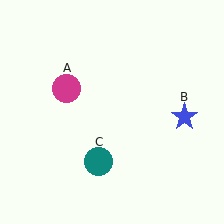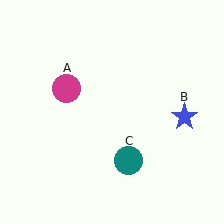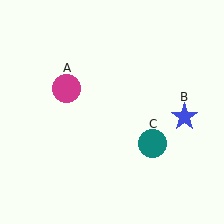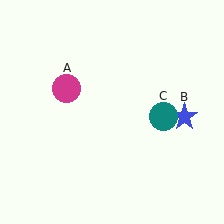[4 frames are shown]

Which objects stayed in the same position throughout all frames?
Magenta circle (object A) and blue star (object B) remained stationary.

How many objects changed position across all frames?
1 object changed position: teal circle (object C).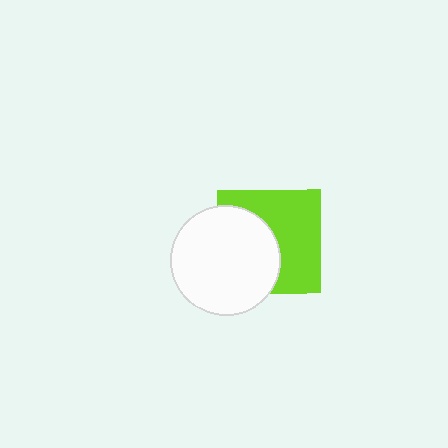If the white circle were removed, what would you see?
You would see the complete lime square.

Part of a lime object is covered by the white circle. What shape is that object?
It is a square.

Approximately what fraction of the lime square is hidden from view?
Roughly 45% of the lime square is hidden behind the white circle.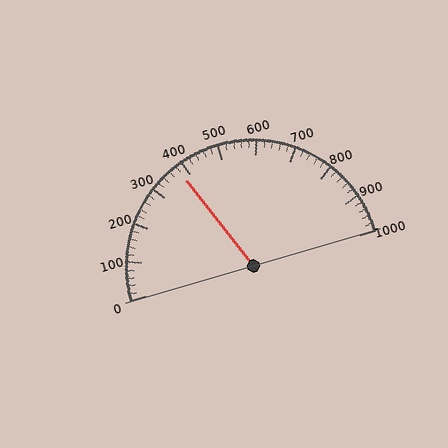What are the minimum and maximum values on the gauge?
The gauge ranges from 0 to 1000.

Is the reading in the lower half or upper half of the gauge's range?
The reading is in the lower half of the range (0 to 1000).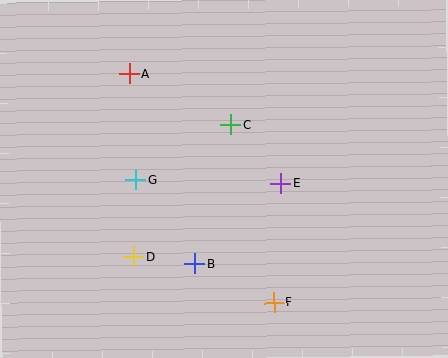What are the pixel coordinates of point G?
Point G is at (136, 180).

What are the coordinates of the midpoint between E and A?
The midpoint between E and A is at (205, 129).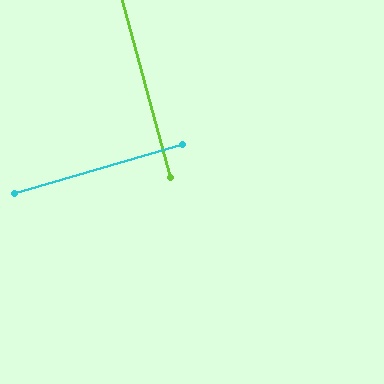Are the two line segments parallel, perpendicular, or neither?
Perpendicular — they meet at approximately 89°.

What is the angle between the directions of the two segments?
Approximately 89 degrees.